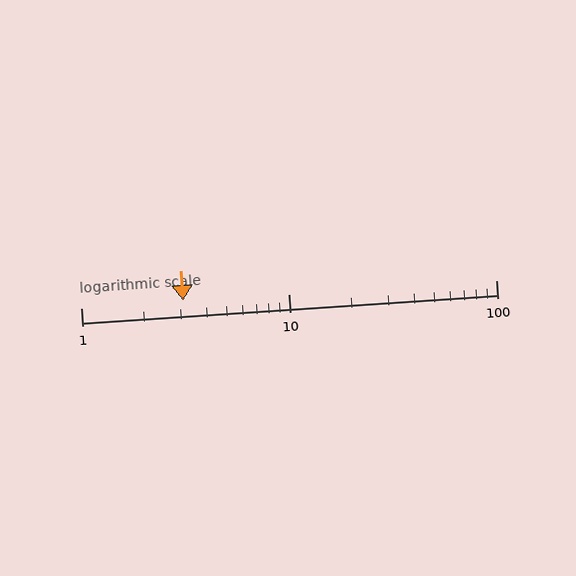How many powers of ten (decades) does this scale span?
The scale spans 2 decades, from 1 to 100.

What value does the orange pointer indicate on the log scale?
The pointer indicates approximately 3.1.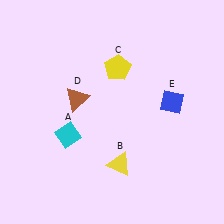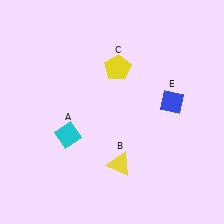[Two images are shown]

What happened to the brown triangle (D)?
The brown triangle (D) was removed in Image 2. It was in the top-left area of Image 1.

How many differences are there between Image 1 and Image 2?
There is 1 difference between the two images.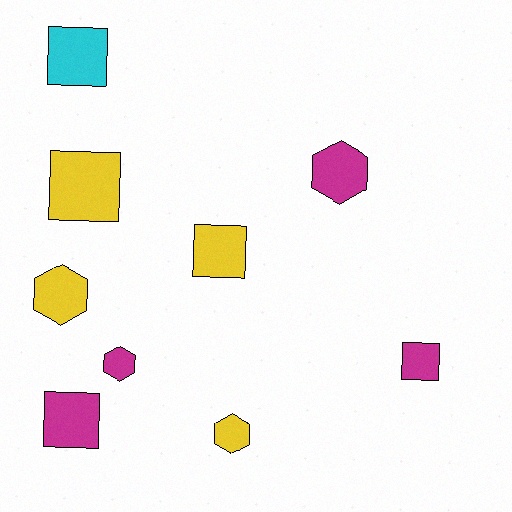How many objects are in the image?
There are 9 objects.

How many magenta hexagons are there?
There are 2 magenta hexagons.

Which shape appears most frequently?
Square, with 5 objects.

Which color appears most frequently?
Magenta, with 4 objects.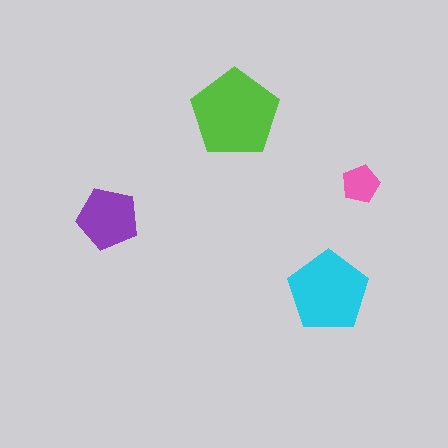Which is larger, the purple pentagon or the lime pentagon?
The lime one.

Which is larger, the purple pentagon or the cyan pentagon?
The cyan one.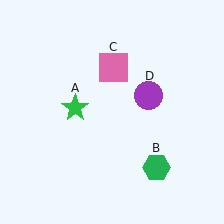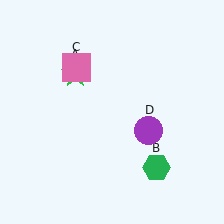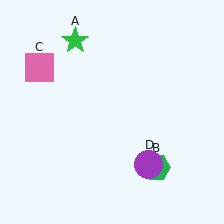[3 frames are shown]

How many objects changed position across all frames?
3 objects changed position: green star (object A), pink square (object C), purple circle (object D).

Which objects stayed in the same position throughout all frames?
Green hexagon (object B) remained stationary.